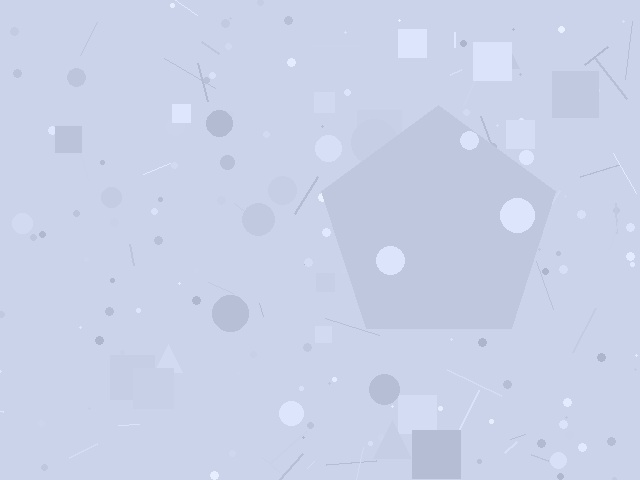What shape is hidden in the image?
A pentagon is hidden in the image.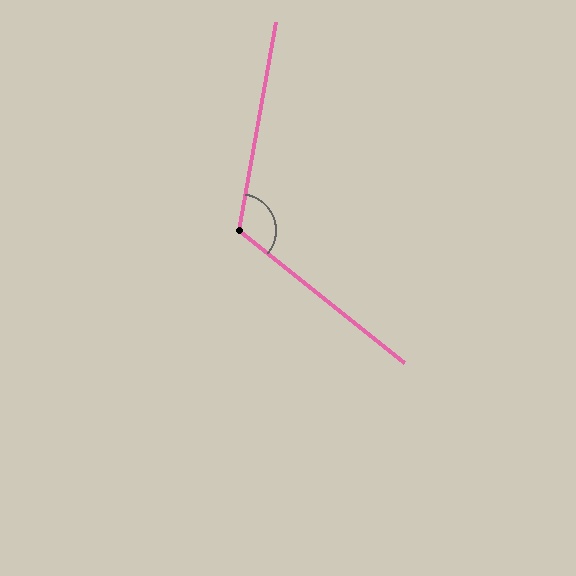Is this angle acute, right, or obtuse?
It is obtuse.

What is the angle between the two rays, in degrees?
Approximately 119 degrees.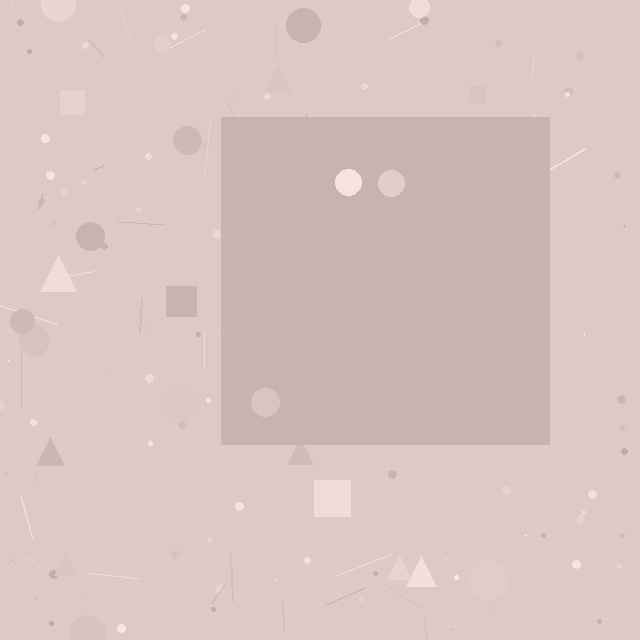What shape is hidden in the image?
A square is hidden in the image.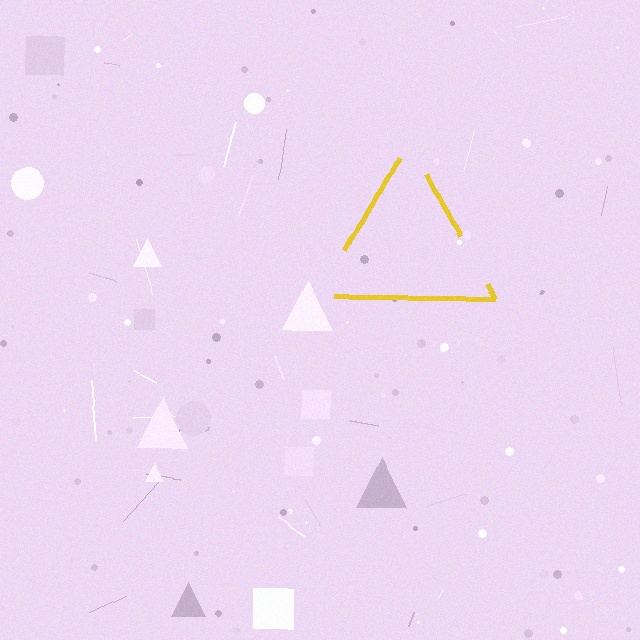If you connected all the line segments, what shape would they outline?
They would outline a triangle.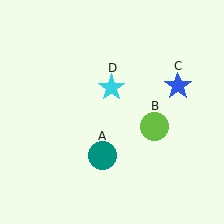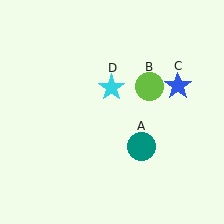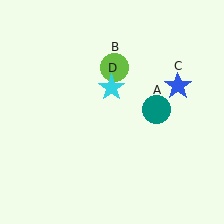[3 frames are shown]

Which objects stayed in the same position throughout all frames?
Blue star (object C) and cyan star (object D) remained stationary.